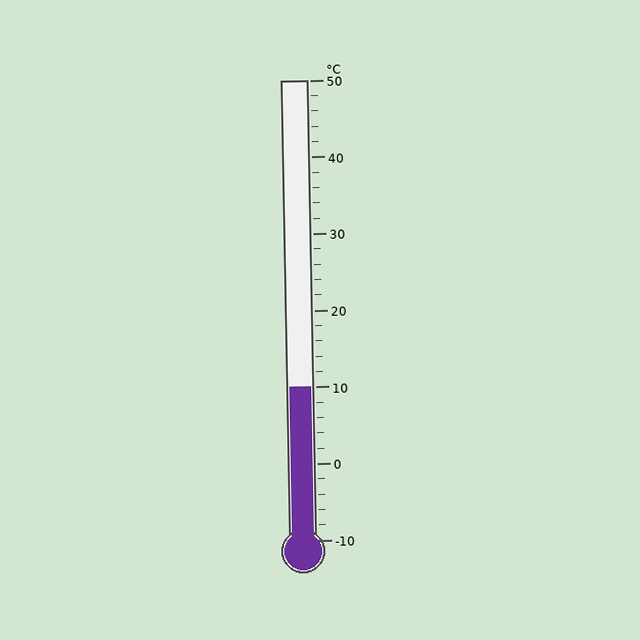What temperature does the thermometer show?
The thermometer shows approximately 10°C.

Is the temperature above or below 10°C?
The temperature is at 10°C.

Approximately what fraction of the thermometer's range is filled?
The thermometer is filled to approximately 35% of its range.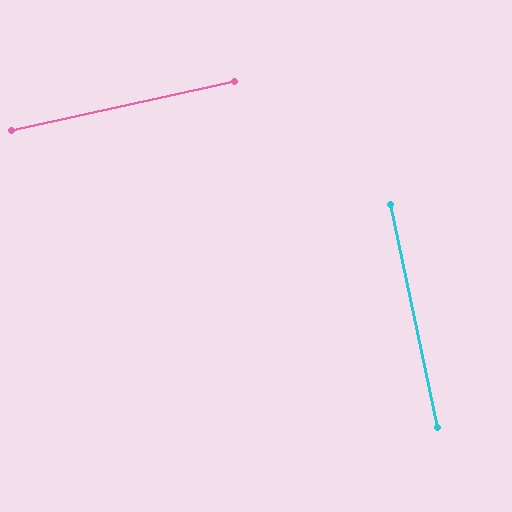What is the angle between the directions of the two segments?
Approximately 90 degrees.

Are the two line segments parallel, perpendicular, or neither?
Perpendicular — they meet at approximately 90°.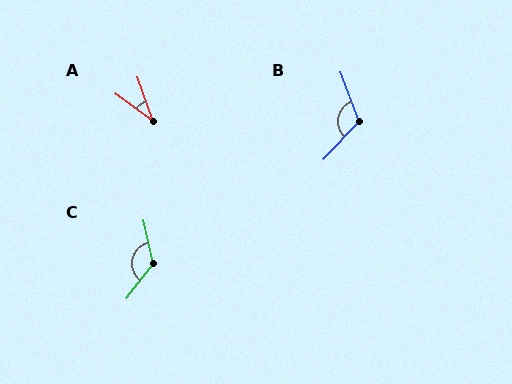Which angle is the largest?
C, at approximately 131 degrees.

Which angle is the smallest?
A, at approximately 34 degrees.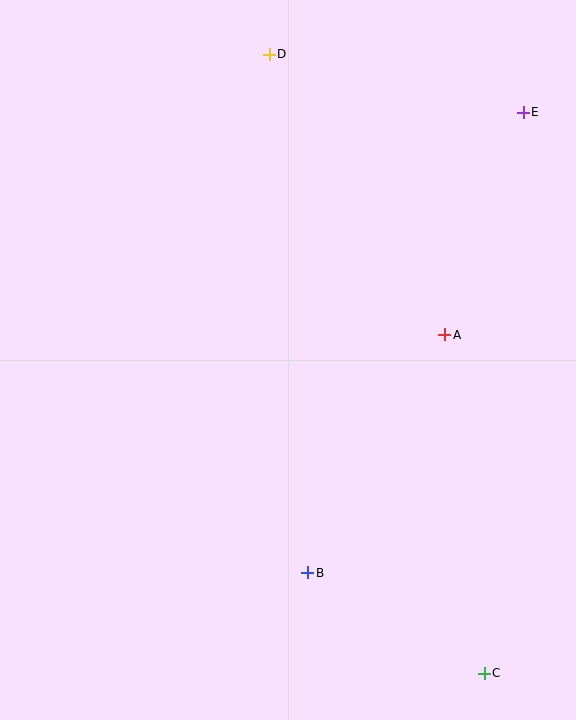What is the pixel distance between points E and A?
The distance between E and A is 236 pixels.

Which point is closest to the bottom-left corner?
Point B is closest to the bottom-left corner.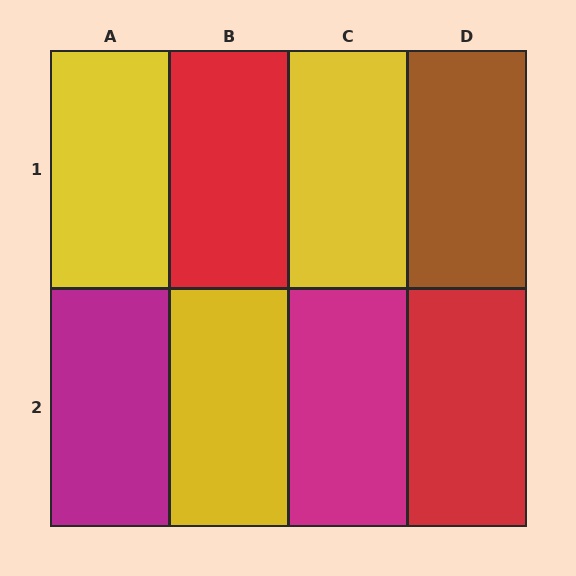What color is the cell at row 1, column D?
Brown.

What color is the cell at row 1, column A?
Yellow.